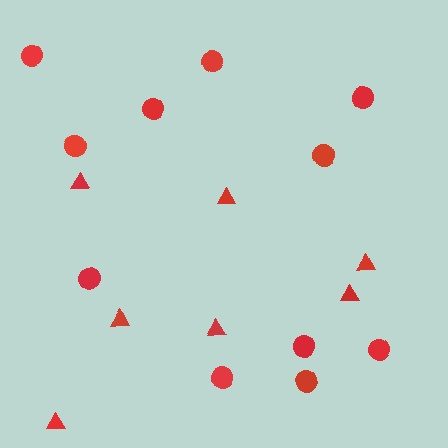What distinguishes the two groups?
There are 2 groups: one group of triangles (7) and one group of circles (11).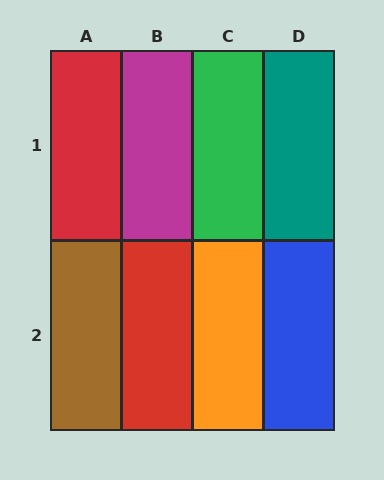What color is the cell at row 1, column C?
Green.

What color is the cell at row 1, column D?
Teal.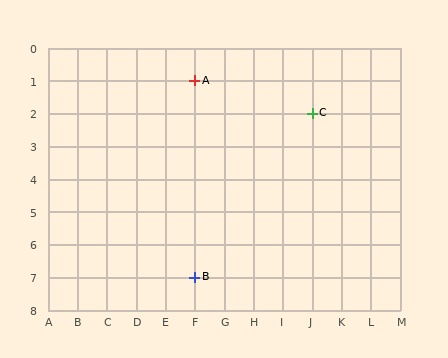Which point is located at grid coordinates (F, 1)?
Point A is at (F, 1).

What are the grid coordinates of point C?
Point C is at grid coordinates (J, 2).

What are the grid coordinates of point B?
Point B is at grid coordinates (F, 7).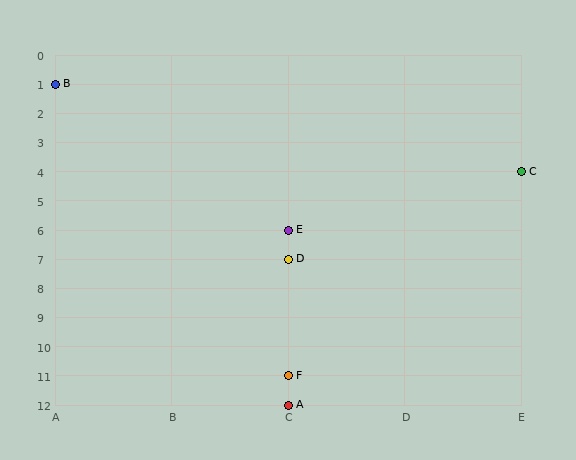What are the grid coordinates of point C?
Point C is at grid coordinates (E, 4).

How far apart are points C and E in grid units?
Points C and E are 2 columns and 2 rows apart (about 2.8 grid units diagonally).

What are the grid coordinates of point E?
Point E is at grid coordinates (C, 6).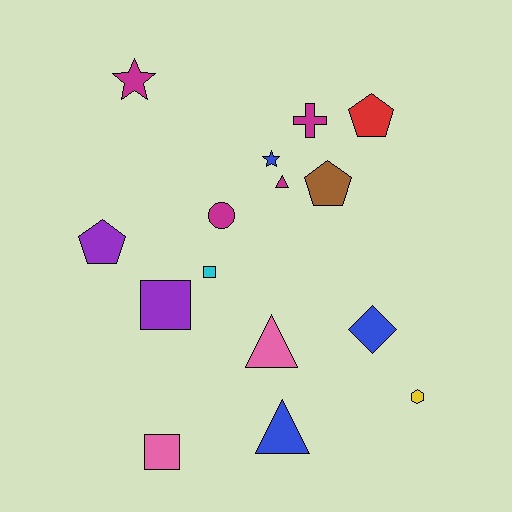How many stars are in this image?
There are 2 stars.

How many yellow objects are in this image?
There is 1 yellow object.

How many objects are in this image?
There are 15 objects.